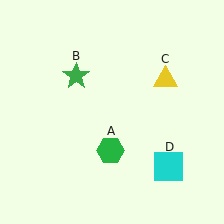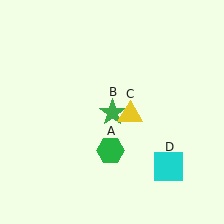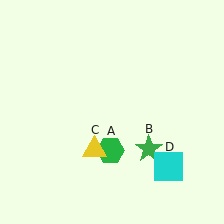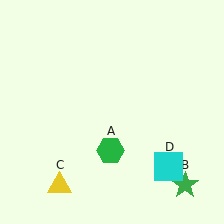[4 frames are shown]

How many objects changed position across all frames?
2 objects changed position: green star (object B), yellow triangle (object C).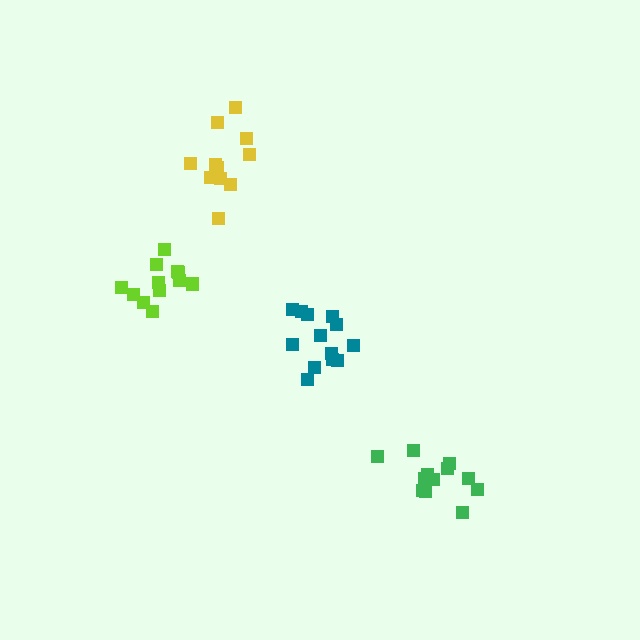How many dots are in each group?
Group 1: 11 dots, Group 2: 12 dots, Group 3: 13 dots, Group 4: 13 dots (49 total).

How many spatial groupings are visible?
There are 4 spatial groupings.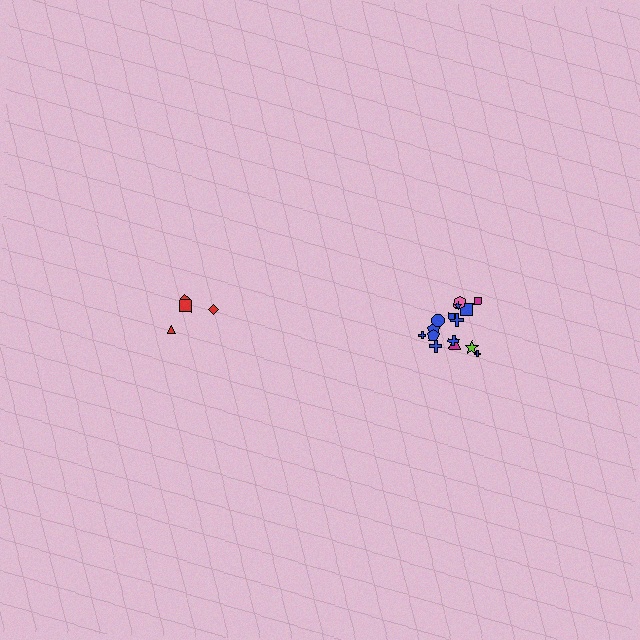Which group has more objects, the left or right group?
The right group.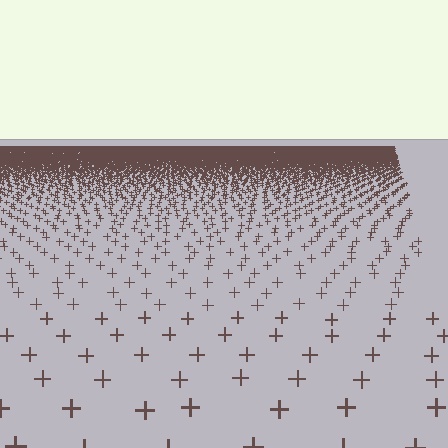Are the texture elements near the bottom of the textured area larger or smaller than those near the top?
Larger. Near the bottom, elements are closer to the viewer and appear at a bigger on-screen size.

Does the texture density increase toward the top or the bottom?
Density increases toward the top.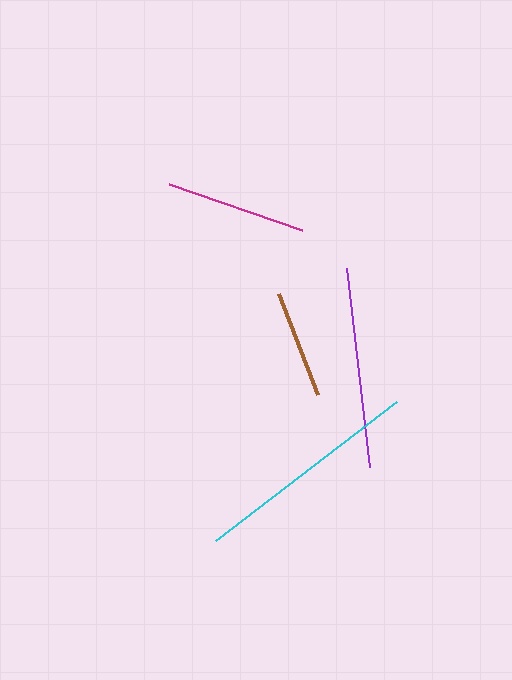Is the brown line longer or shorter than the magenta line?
The magenta line is longer than the brown line.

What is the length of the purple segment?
The purple segment is approximately 200 pixels long.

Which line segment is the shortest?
The brown line is the shortest at approximately 108 pixels.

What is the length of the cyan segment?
The cyan segment is approximately 229 pixels long.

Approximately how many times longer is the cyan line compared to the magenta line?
The cyan line is approximately 1.6 times the length of the magenta line.